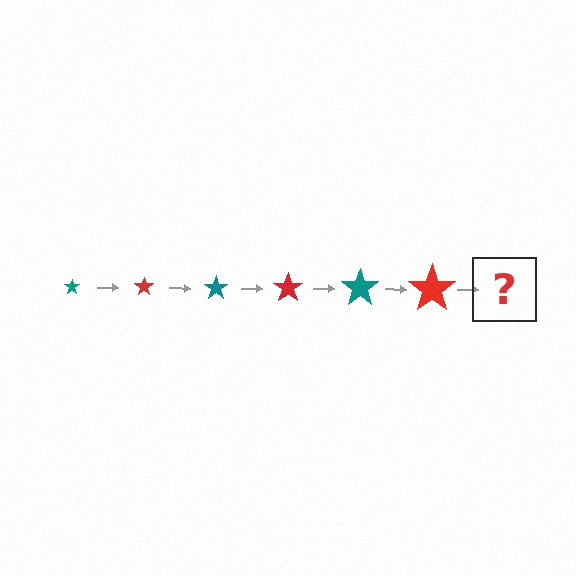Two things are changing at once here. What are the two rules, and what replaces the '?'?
The two rules are that the star grows larger each step and the color cycles through teal and red. The '?' should be a teal star, larger than the previous one.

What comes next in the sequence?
The next element should be a teal star, larger than the previous one.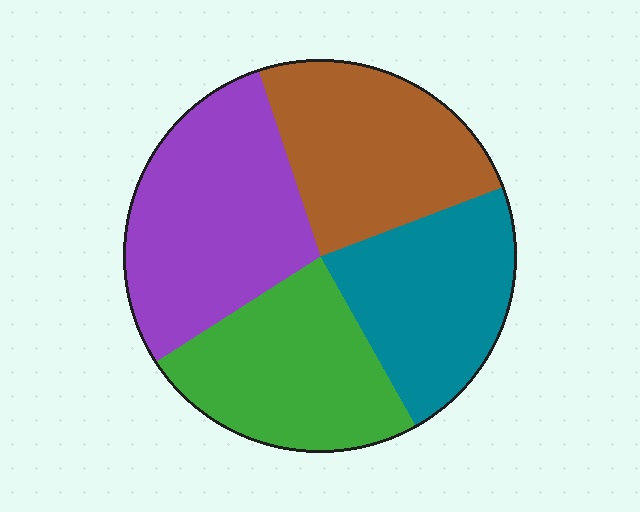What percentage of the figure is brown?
Brown covers 24% of the figure.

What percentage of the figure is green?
Green takes up about one quarter (1/4) of the figure.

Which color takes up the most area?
Purple, at roughly 30%.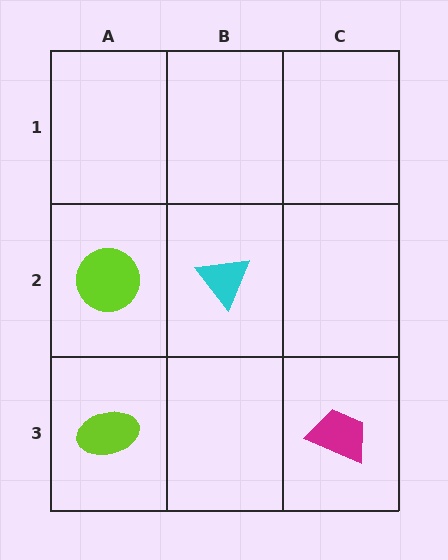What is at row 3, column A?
A lime ellipse.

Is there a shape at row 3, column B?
No, that cell is empty.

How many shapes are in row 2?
2 shapes.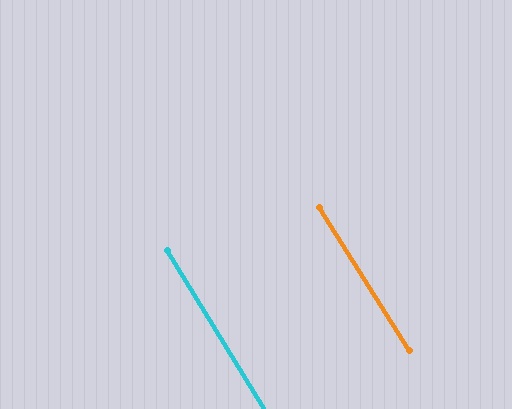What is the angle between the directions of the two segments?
Approximately 1 degree.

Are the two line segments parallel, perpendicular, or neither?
Parallel — their directions differ by only 0.7°.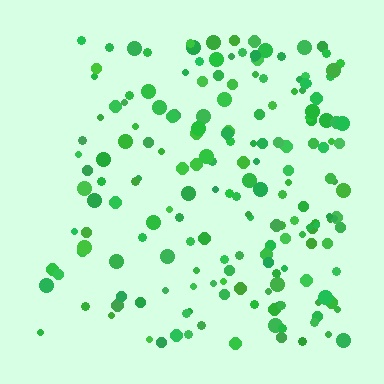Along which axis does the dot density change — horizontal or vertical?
Horizontal.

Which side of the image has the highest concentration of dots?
The right.